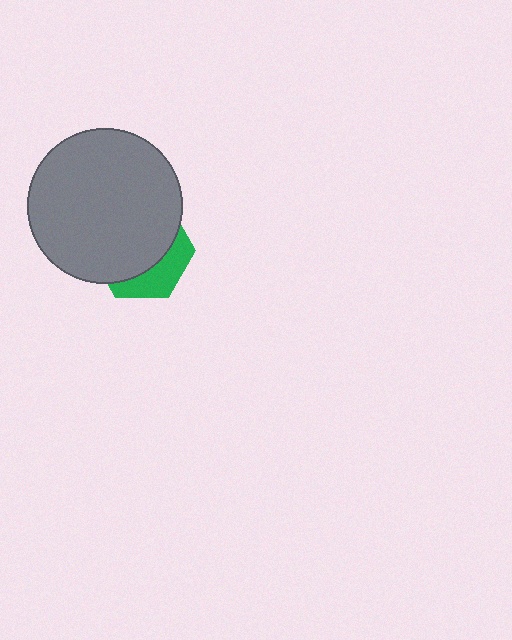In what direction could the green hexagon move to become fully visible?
The green hexagon could move toward the lower-right. That would shift it out from behind the gray circle entirely.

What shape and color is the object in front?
The object in front is a gray circle.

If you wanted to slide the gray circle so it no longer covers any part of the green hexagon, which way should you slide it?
Slide it toward the upper-left — that is the most direct way to separate the two shapes.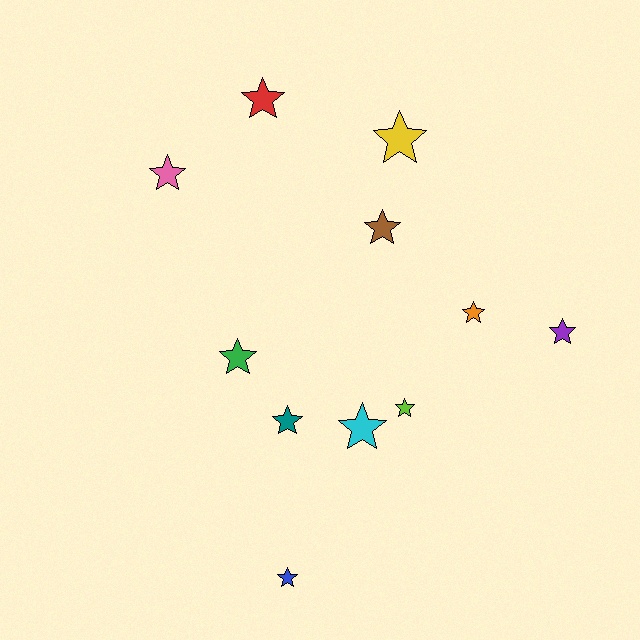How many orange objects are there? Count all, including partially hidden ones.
There is 1 orange object.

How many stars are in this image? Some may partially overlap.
There are 11 stars.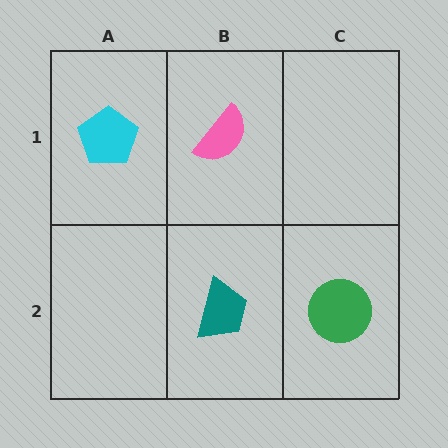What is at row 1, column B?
A pink semicircle.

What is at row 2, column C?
A green circle.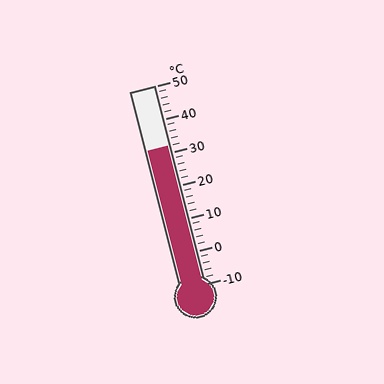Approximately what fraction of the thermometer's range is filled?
The thermometer is filled to approximately 70% of its range.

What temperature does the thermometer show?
The thermometer shows approximately 32°C.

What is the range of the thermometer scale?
The thermometer scale ranges from -10°C to 50°C.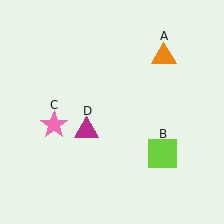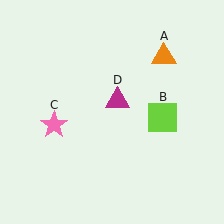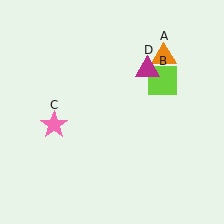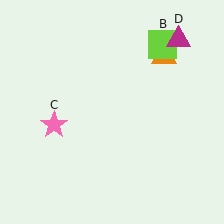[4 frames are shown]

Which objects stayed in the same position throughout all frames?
Orange triangle (object A) and pink star (object C) remained stationary.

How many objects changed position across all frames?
2 objects changed position: lime square (object B), magenta triangle (object D).